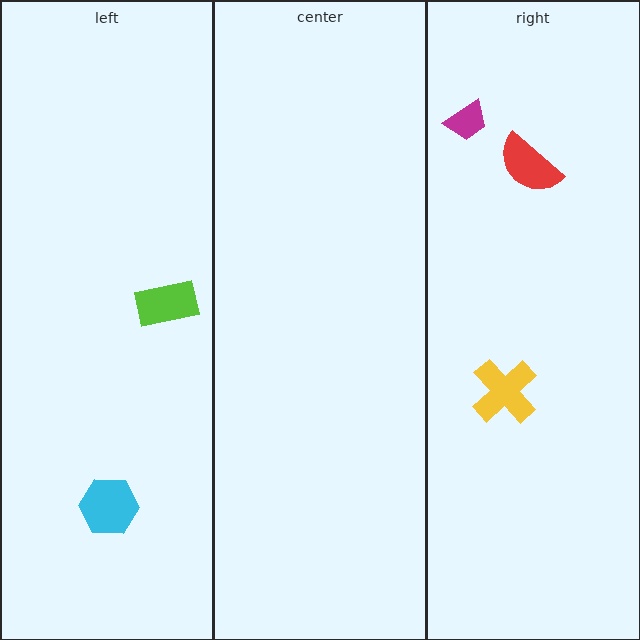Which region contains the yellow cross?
The right region.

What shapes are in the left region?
The lime rectangle, the cyan hexagon.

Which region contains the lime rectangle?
The left region.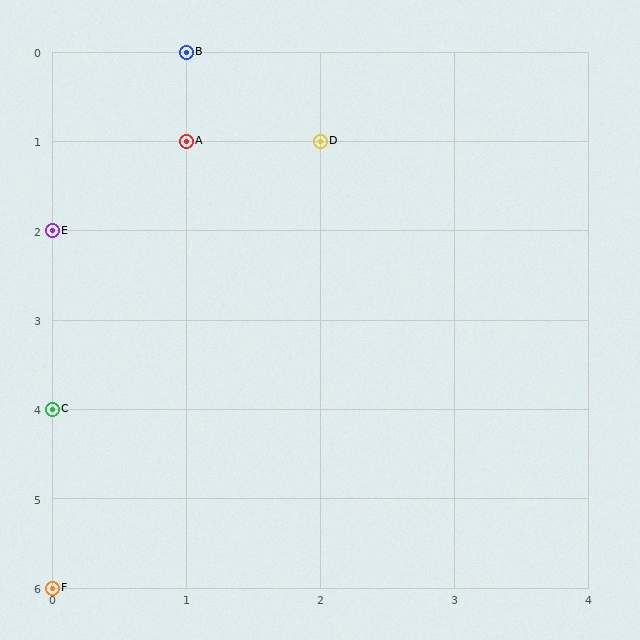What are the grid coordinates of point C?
Point C is at grid coordinates (0, 4).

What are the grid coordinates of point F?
Point F is at grid coordinates (0, 6).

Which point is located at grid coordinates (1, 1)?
Point A is at (1, 1).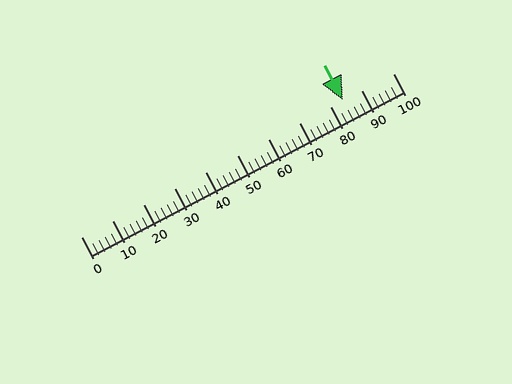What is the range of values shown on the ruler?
The ruler shows values from 0 to 100.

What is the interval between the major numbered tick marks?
The major tick marks are spaced 10 units apart.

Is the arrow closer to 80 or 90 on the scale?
The arrow is closer to 80.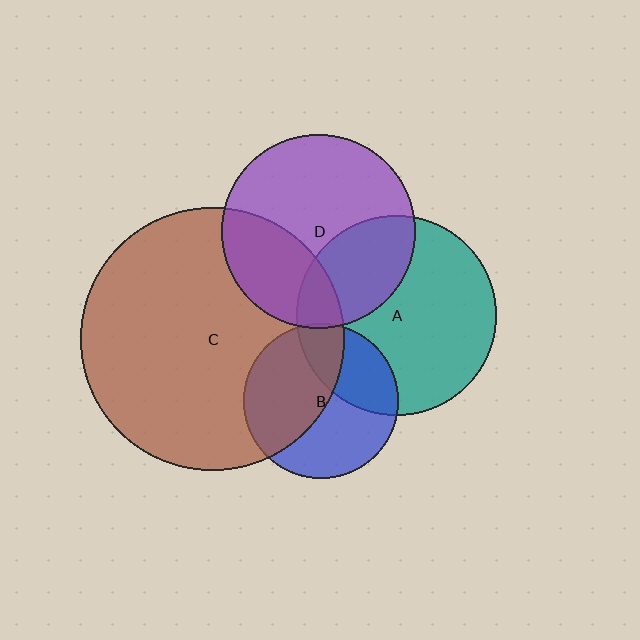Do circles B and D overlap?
Yes.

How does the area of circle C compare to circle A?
Approximately 1.7 times.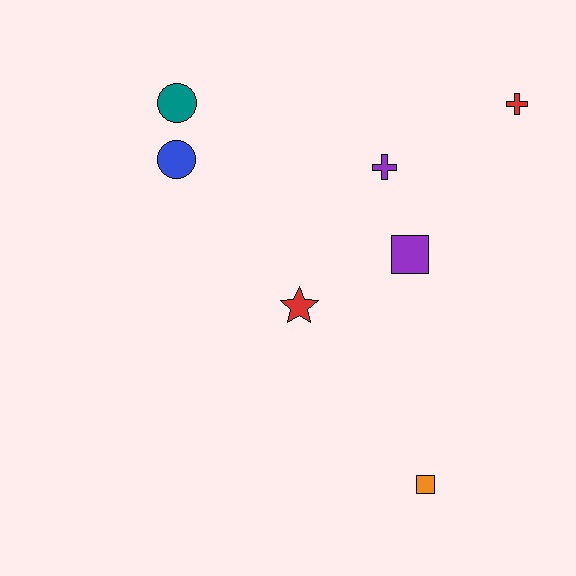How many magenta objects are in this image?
There are no magenta objects.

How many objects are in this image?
There are 7 objects.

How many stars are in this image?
There is 1 star.